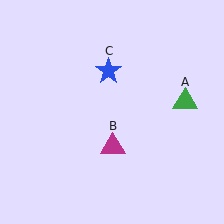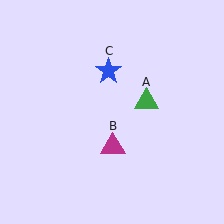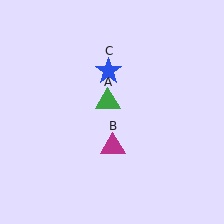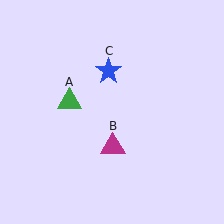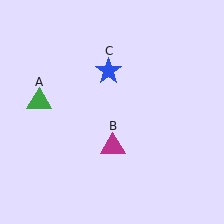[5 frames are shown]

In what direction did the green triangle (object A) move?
The green triangle (object A) moved left.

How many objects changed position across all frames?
1 object changed position: green triangle (object A).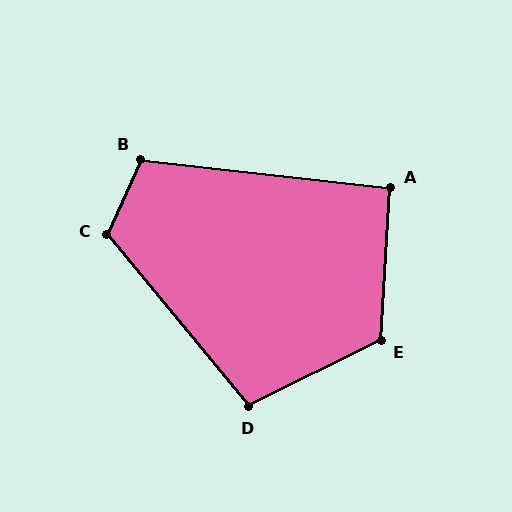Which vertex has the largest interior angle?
E, at approximately 120 degrees.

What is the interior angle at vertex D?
Approximately 103 degrees (obtuse).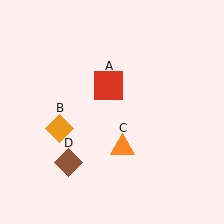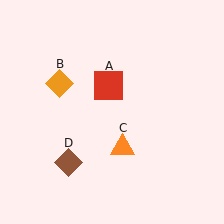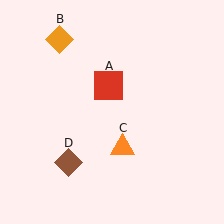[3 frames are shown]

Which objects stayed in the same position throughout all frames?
Red square (object A) and orange triangle (object C) and brown diamond (object D) remained stationary.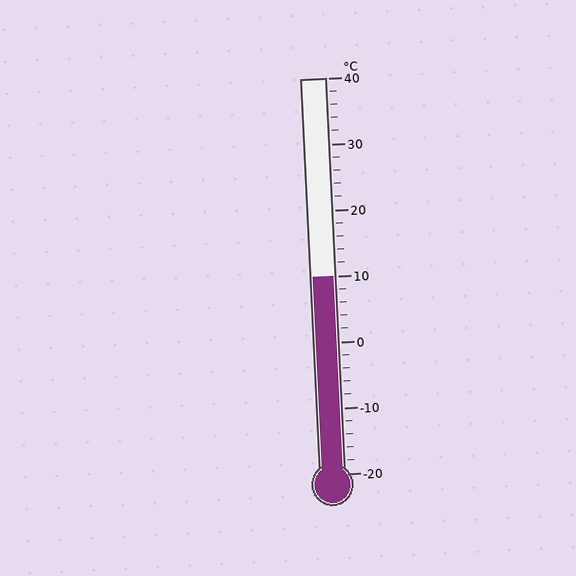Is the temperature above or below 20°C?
The temperature is below 20°C.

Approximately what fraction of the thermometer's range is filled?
The thermometer is filled to approximately 50% of its range.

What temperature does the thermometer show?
The thermometer shows approximately 10°C.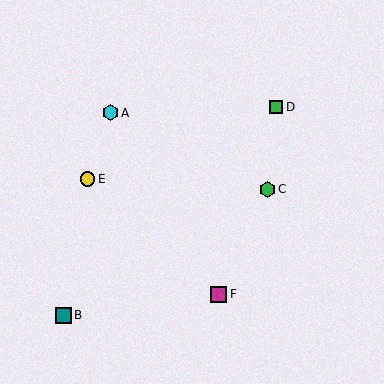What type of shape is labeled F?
Shape F is a magenta square.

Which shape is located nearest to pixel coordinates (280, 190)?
The green hexagon (labeled C) at (267, 189) is nearest to that location.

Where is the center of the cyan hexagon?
The center of the cyan hexagon is at (110, 113).